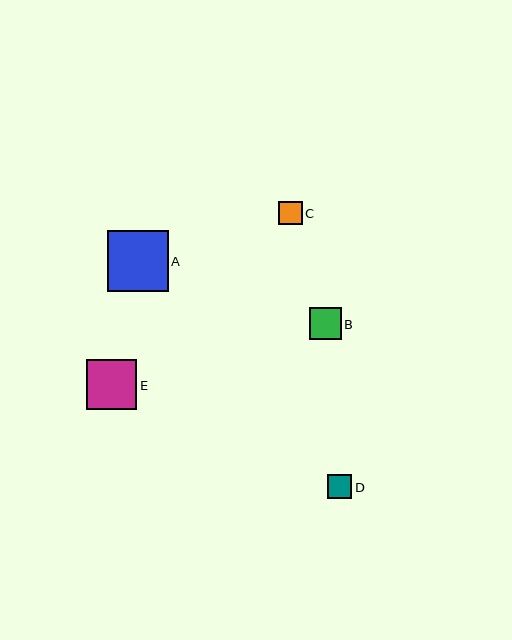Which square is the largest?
Square A is the largest with a size of approximately 61 pixels.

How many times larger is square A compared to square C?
Square A is approximately 2.6 times the size of square C.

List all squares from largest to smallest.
From largest to smallest: A, E, B, D, C.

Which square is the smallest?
Square C is the smallest with a size of approximately 24 pixels.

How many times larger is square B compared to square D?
Square B is approximately 1.3 times the size of square D.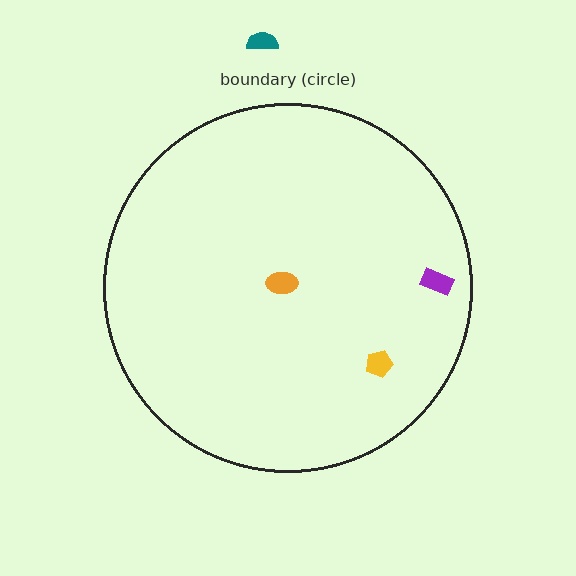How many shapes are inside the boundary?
3 inside, 1 outside.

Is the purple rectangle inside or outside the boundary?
Inside.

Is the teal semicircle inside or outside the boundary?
Outside.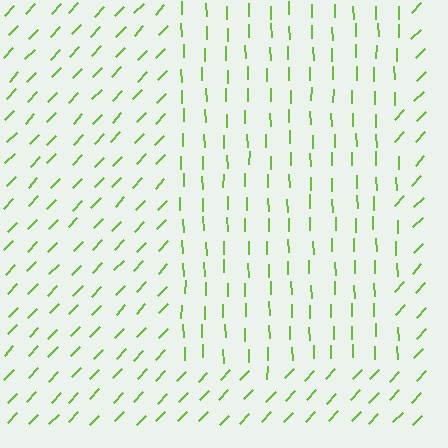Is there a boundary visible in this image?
Yes, there is a texture boundary formed by a change in line orientation.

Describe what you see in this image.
The image is filled with small lime line segments. A rectangle region in the image has lines oriented differently from the surrounding lines, creating a visible texture boundary.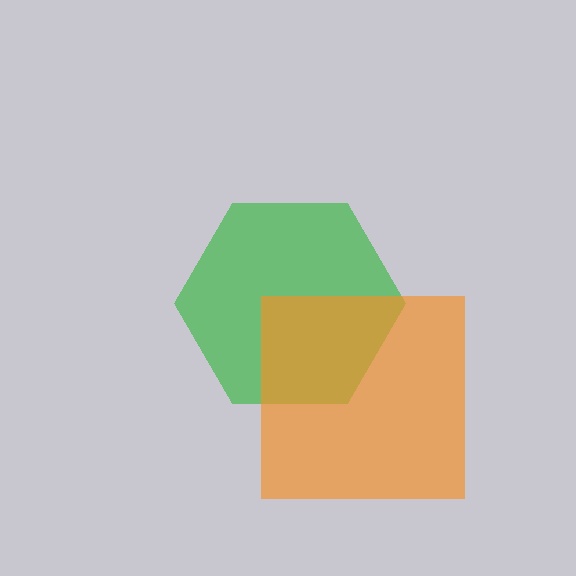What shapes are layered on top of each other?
The layered shapes are: a green hexagon, an orange square.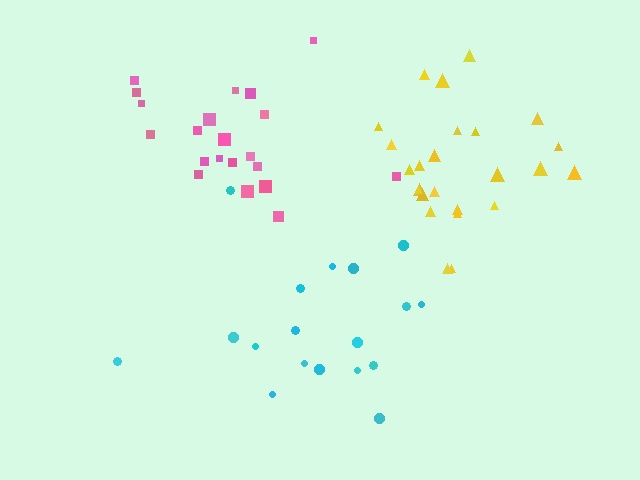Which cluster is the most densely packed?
Yellow.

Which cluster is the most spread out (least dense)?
Cyan.